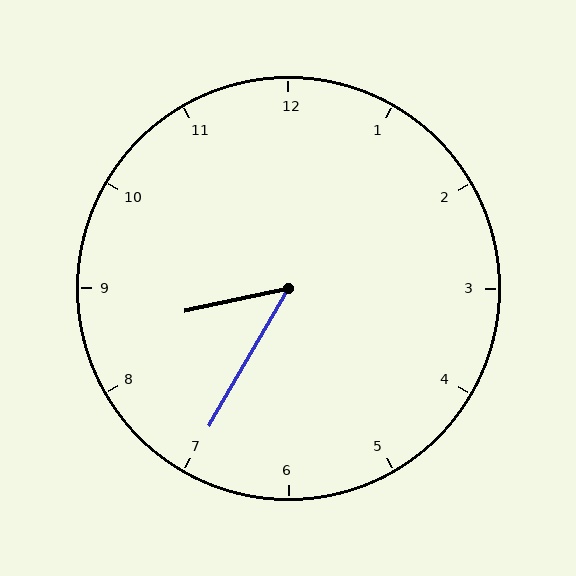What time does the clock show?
8:35.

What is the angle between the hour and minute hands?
Approximately 48 degrees.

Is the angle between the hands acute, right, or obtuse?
It is acute.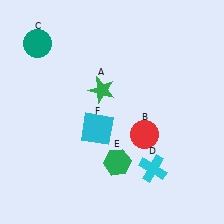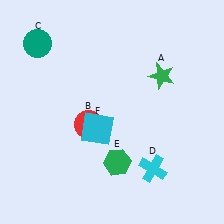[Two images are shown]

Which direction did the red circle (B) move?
The red circle (B) moved left.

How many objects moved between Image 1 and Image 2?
2 objects moved between the two images.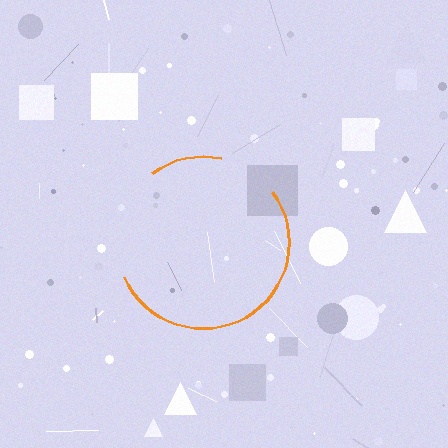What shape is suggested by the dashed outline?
The dashed outline suggests a circle.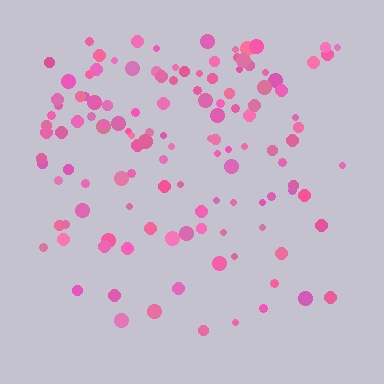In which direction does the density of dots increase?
From bottom to top, with the top side densest.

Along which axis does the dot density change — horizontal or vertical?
Vertical.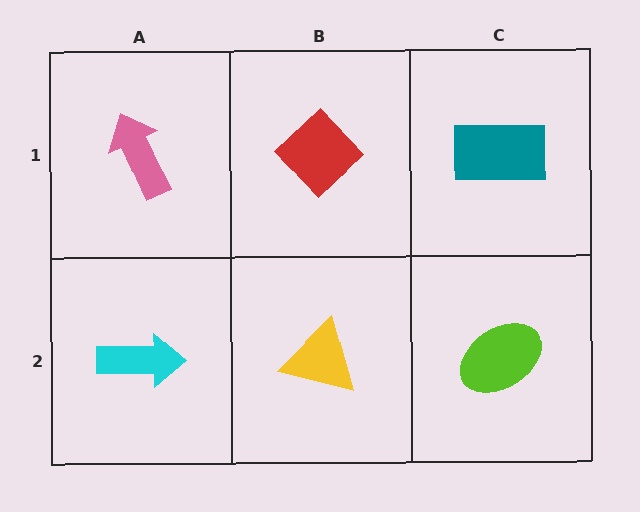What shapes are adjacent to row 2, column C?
A teal rectangle (row 1, column C), a yellow triangle (row 2, column B).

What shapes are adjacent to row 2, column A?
A pink arrow (row 1, column A), a yellow triangle (row 2, column B).